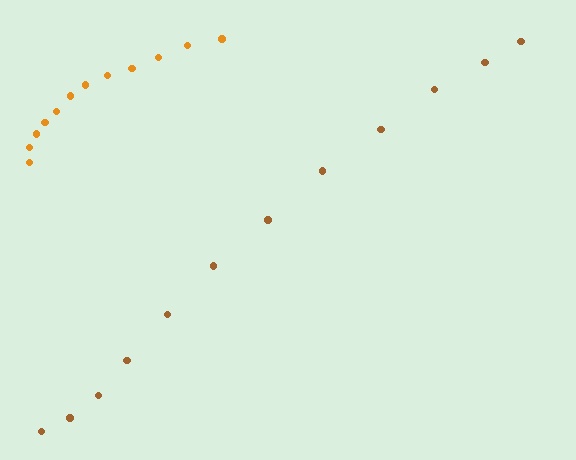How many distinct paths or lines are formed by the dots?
There are 2 distinct paths.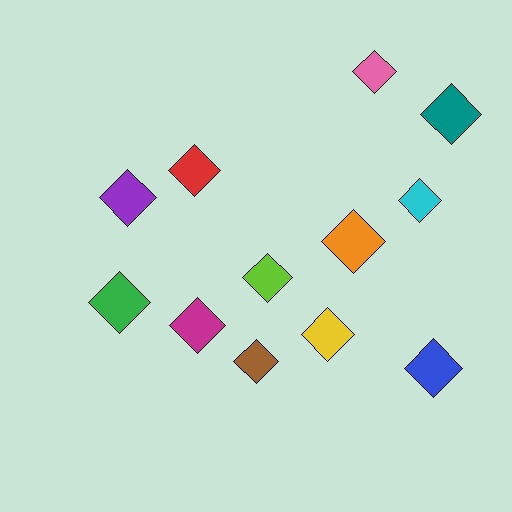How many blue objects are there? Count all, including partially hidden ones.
There is 1 blue object.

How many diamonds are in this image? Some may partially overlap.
There are 12 diamonds.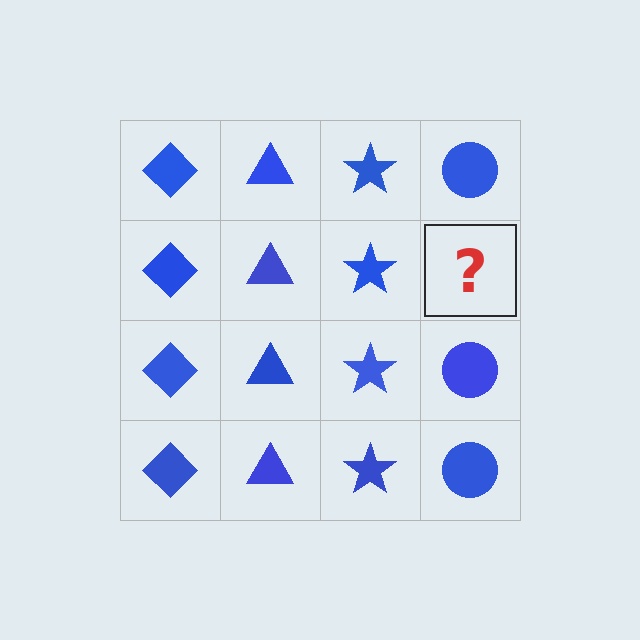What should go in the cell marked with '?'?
The missing cell should contain a blue circle.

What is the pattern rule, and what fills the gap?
The rule is that each column has a consistent shape. The gap should be filled with a blue circle.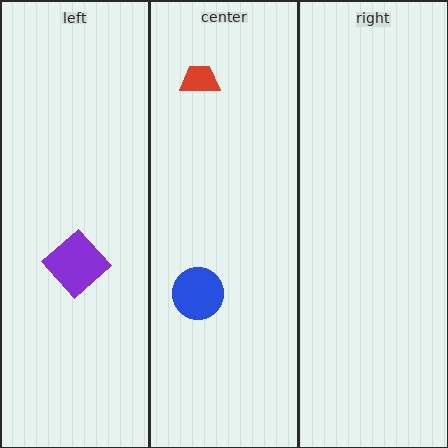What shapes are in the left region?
The purple diamond.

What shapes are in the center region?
The blue circle, the red trapezoid.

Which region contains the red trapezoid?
The center region.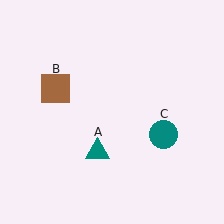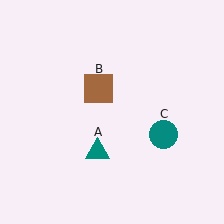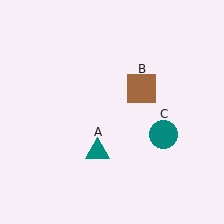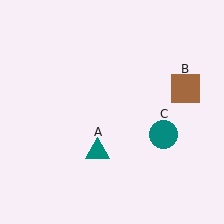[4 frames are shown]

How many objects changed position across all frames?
1 object changed position: brown square (object B).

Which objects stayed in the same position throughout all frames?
Teal triangle (object A) and teal circle (object C) remained stationary.